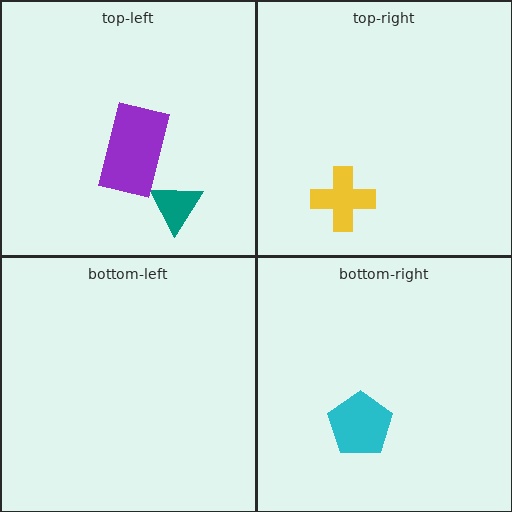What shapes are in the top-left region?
The teal triangle, the purple rectangle.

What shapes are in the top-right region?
The yellow cross.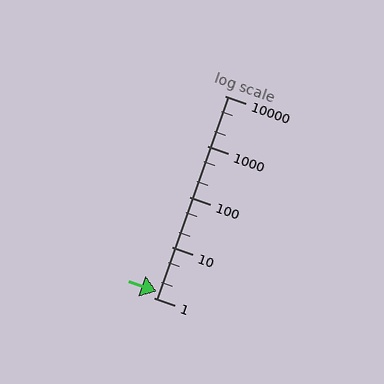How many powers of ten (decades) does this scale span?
The scale spans 4 decades, from 1 to 10000.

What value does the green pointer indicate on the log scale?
The pointer indicates approximately 1.3.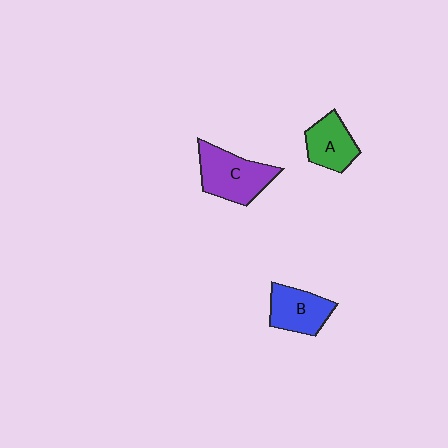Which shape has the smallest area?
Shape A (green).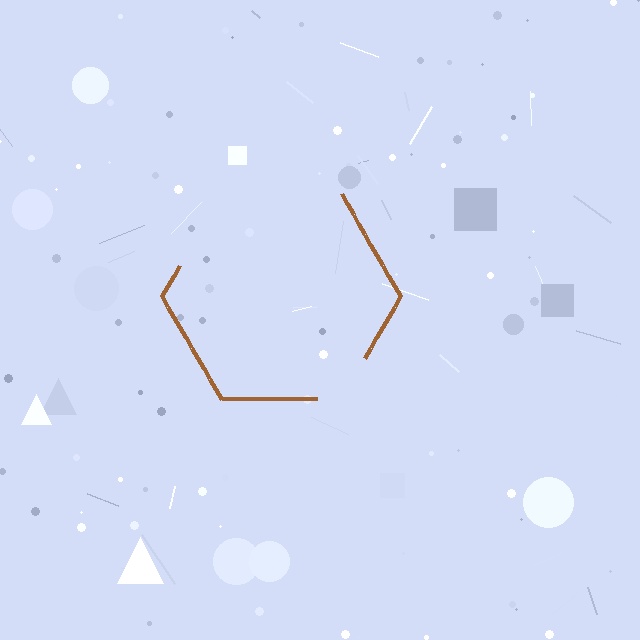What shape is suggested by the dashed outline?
The dashed outline suggests a hexagon.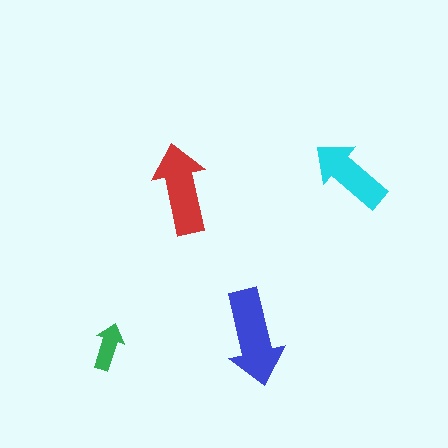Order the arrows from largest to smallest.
the blue one, the red one, the cyan one, the green one.